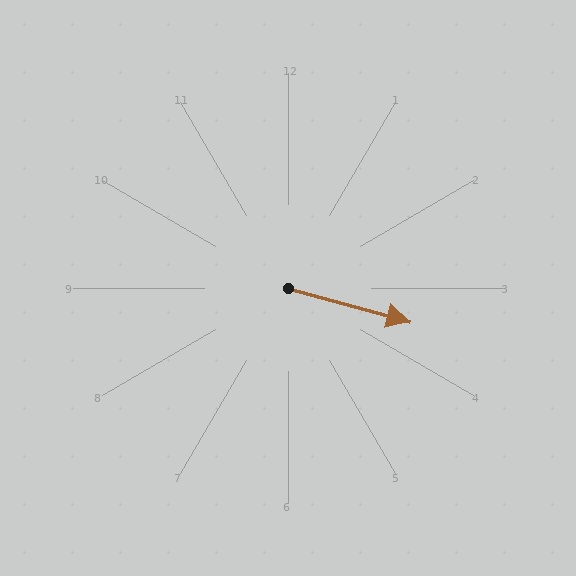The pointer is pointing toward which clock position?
Roughly 4 o'clock.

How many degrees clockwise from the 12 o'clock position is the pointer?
Approximately 105 degrees.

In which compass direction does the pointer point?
East.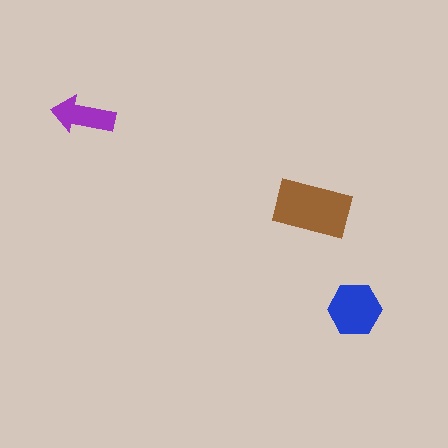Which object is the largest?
The brown rectangle.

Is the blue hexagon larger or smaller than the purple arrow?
Larger.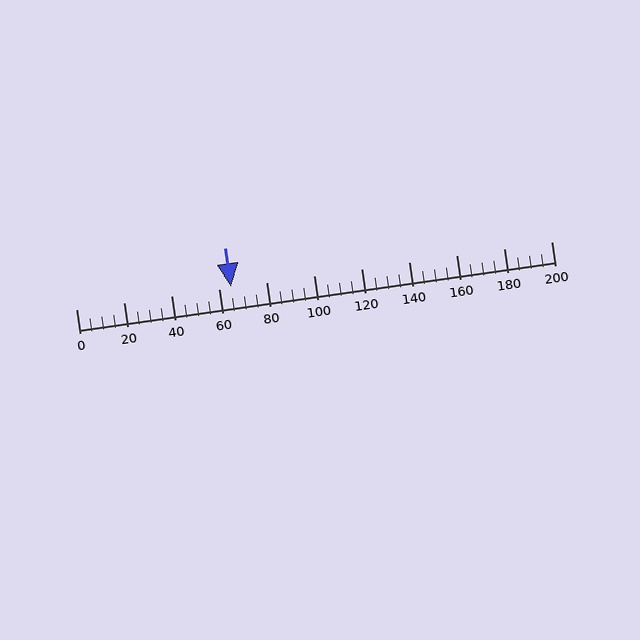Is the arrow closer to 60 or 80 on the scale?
The arrow is closer to 60.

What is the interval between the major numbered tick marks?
The major tick marks are spaced 20 units apart.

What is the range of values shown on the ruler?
The ruler shows values from 0 to 200.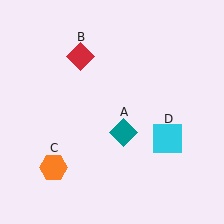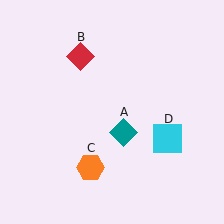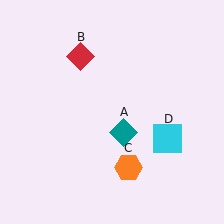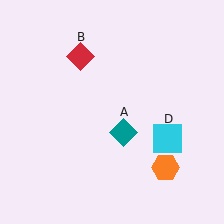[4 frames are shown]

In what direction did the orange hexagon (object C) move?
The orange hexagon (object C) moved right.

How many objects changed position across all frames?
1 object changed position: orange hexagon (object C).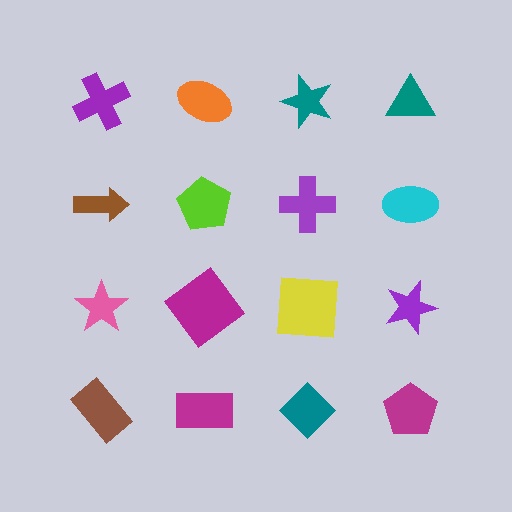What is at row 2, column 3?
A purple cross.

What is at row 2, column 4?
A cyan ellipse.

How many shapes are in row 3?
4 shapes.